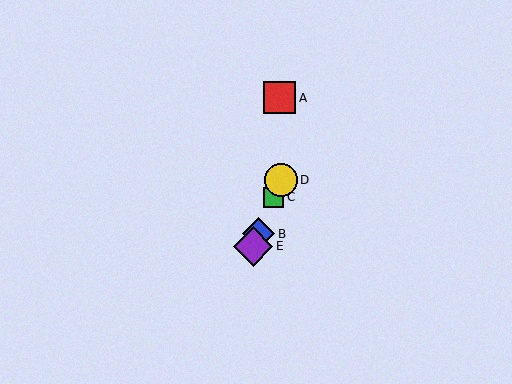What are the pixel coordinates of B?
Object B is at (258, 234).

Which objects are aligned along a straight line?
Objects B, C, D, E are aligned along a straight line.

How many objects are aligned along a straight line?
4 objects (B, C, D, E) are aligned along a straight line.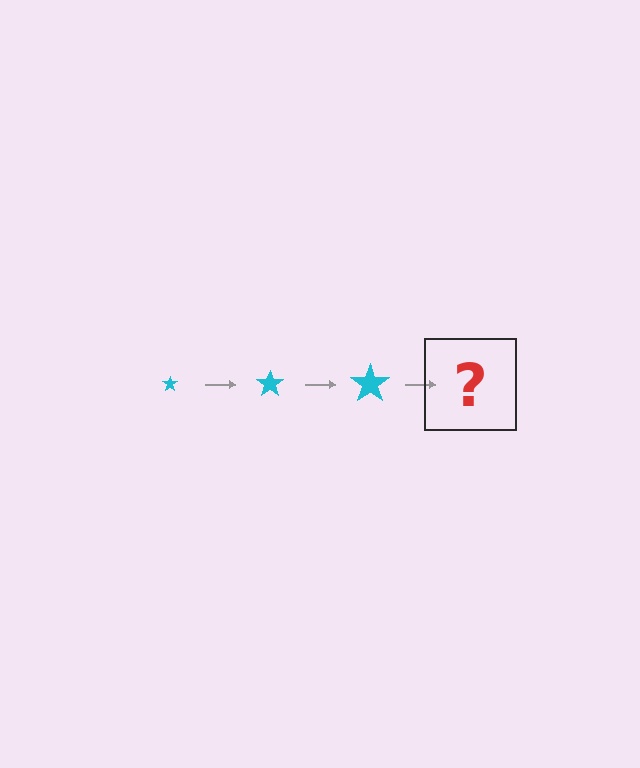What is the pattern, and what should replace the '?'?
The pattern is that the star gets progressively larger each step. The '?' should be a cyan star, larger than the previous one.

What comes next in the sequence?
The next element should be a cyan star, larger than the previous one.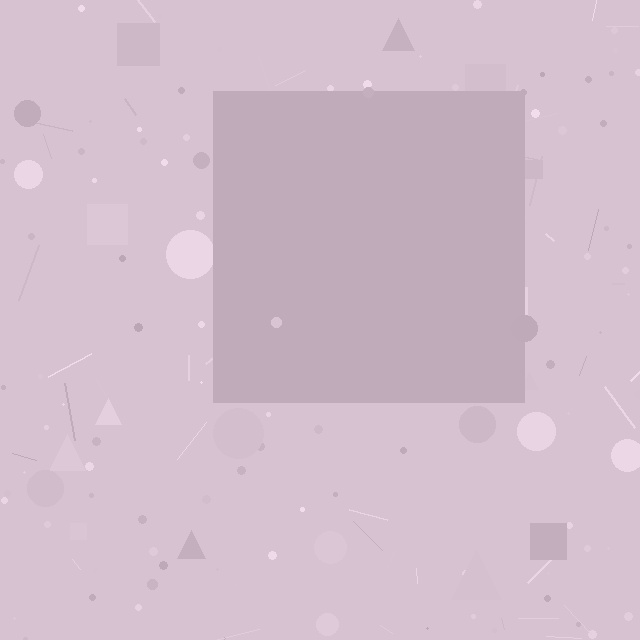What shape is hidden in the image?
A square is hidden in the image.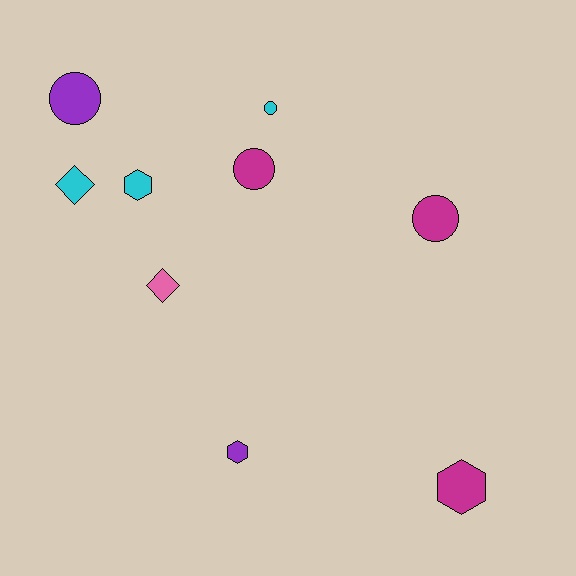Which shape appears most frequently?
Circle, with 4 objects.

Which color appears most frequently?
Magenta, with 3 objects.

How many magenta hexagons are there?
There is 1 magenta hexagon.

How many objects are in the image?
There are 9 objects.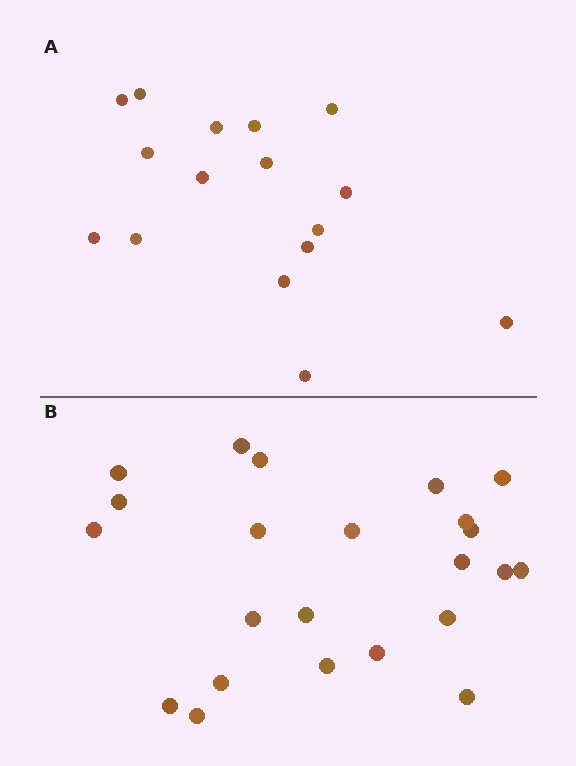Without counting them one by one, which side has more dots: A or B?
Region B (the bottom region) has more dots.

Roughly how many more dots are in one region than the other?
Region B has roughly 8 or so more dots than region A.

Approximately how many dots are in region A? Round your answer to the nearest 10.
About 20 dots. (The exact count is 16, which rounds to 20.)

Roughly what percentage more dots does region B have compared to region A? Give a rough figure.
About 45% more.